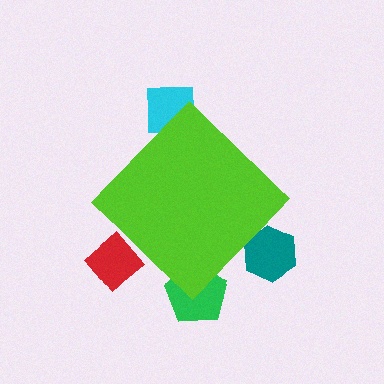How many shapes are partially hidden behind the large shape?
4 shapes are partially hidden.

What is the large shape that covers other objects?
A lime diamond.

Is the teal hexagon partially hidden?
Yes, the teal hexagon is partially hidden behind the lime diamond.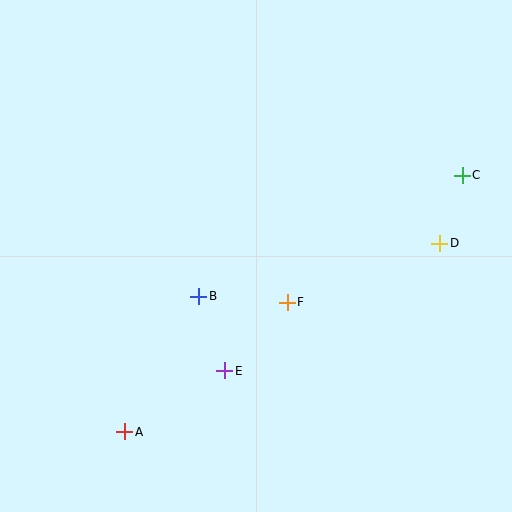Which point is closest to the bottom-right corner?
Point D is closest to the bottom-right corner.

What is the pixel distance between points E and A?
The distance between E and A is 117 pixels.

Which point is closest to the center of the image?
Point F at (287, 302) is closest to the center.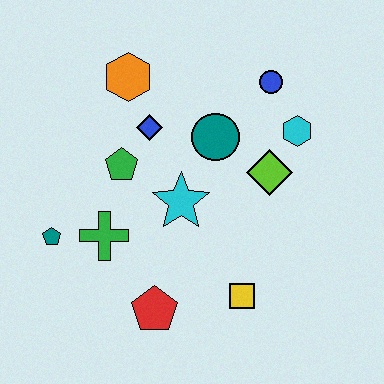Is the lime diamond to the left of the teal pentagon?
No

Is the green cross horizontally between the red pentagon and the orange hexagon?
No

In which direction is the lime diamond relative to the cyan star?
The lime diamond is to the right of the cyan star.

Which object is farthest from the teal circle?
The teal pentagon is farthest from the teal circle.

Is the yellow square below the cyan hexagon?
Yes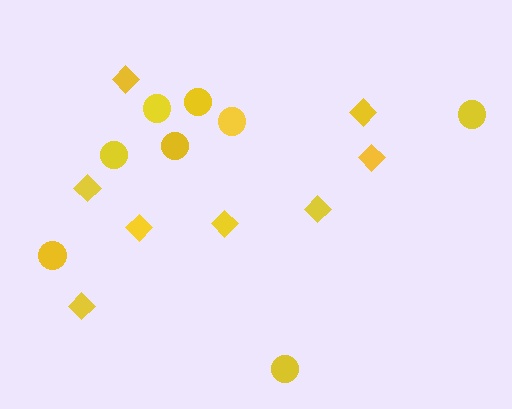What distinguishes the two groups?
There are 2 groups: one group of circles (8) and one group of diamonds (8).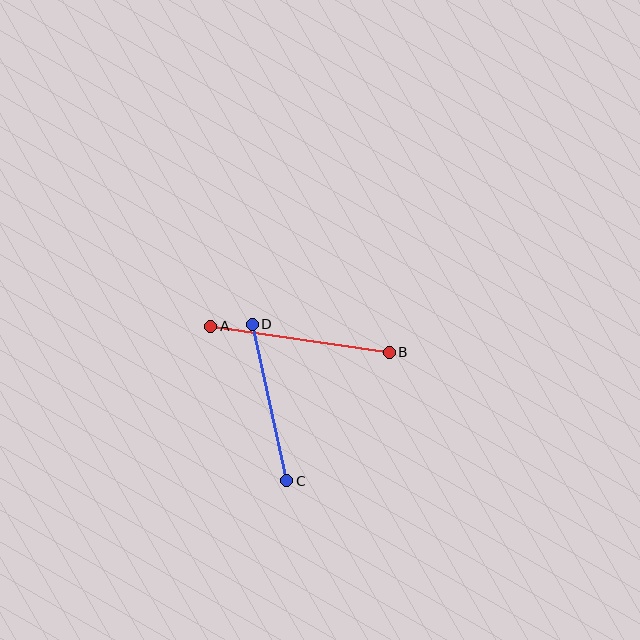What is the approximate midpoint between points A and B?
The midpoint is at approximately (300, 339) pixels.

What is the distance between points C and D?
The distance is approximately 161 pixels.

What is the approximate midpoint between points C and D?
The midpoint is at approximately (269, 402) pixels.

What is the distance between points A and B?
The distance is approximately 180 pixels.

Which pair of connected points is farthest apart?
Points A and B are farthest apart.